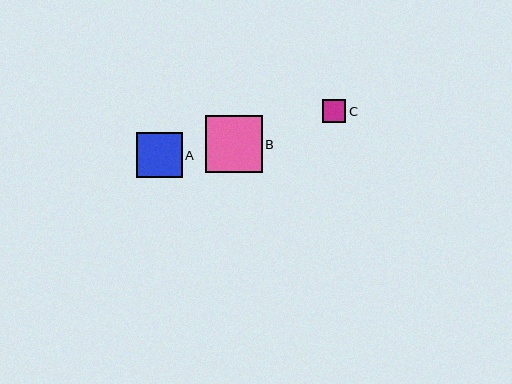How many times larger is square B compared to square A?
Square B is approximately 1.2 times the size of square A.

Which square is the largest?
Square B is the largest with a size of approximately 56 pixels.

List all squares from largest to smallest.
From largest to smallest: B, A, C.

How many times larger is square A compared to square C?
Square A is approximately 1.9 times the size of square C.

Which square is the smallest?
Square C is the smallest with a size of approximately 23 pixels.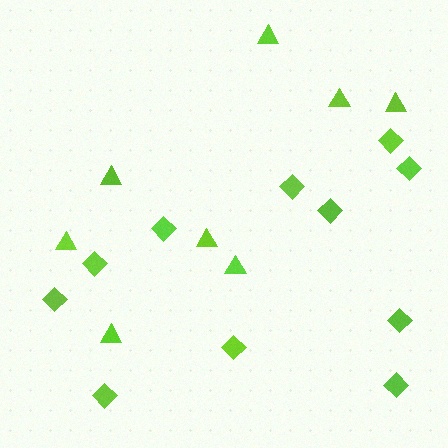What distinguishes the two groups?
There are 2 groups: one group of triangles (8) and one group of diamonds (11).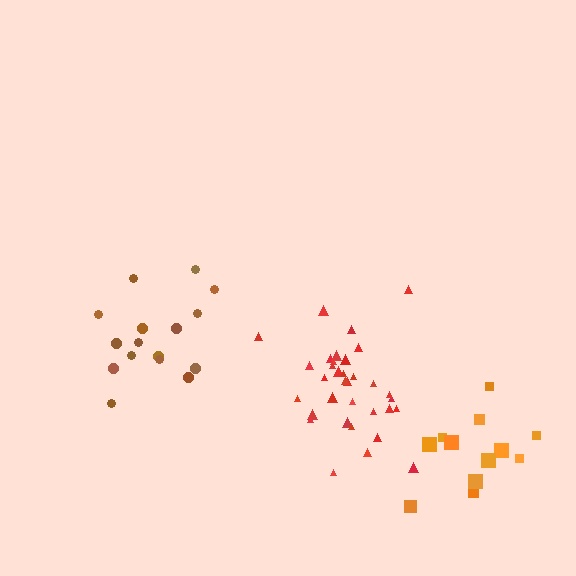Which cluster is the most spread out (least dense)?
Brown.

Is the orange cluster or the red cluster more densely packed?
Red.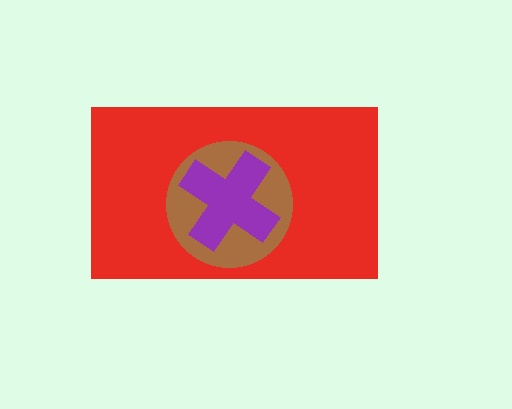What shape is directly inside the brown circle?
The purple cross.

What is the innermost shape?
The purple cross.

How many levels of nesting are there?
3.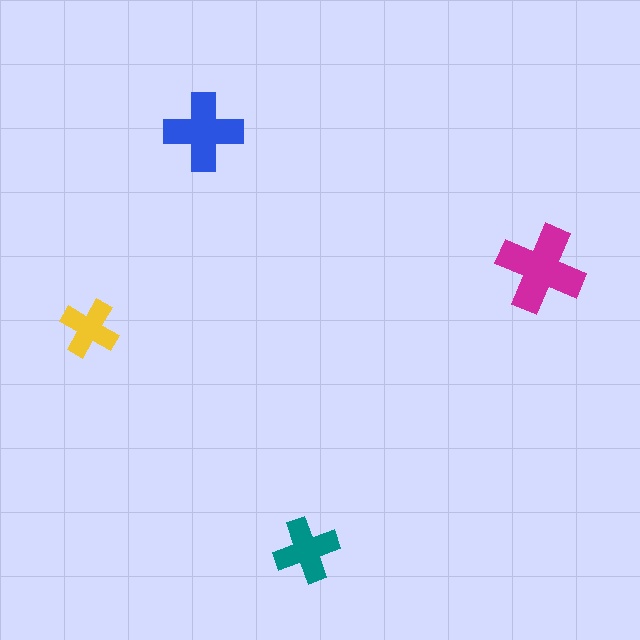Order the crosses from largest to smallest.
the magenta one, the blue one, the teal one, the yellow one.